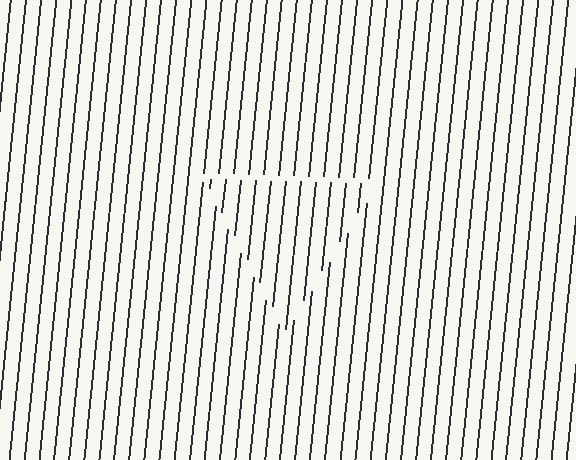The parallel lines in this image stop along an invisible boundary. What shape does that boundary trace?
An illusory triangle. The interior of the shape contains the same grating, shifted by half a period — the contour is defined by the phase discontinuity where line-ends from the inner and outer gratings abut.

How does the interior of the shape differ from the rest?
The interior of the shape contains the same grating, shifted by half a period — the contour is defined by the phase discontinuity where line-ends from the inner and outer gratings abut.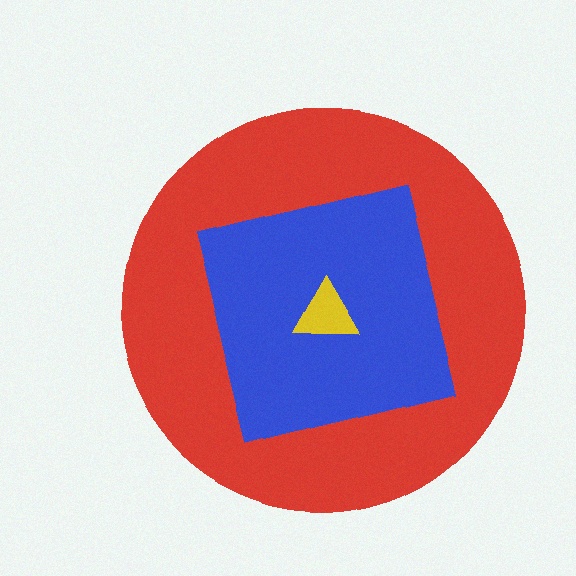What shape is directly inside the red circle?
The blue square.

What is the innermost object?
The yellow triangle.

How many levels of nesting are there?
3.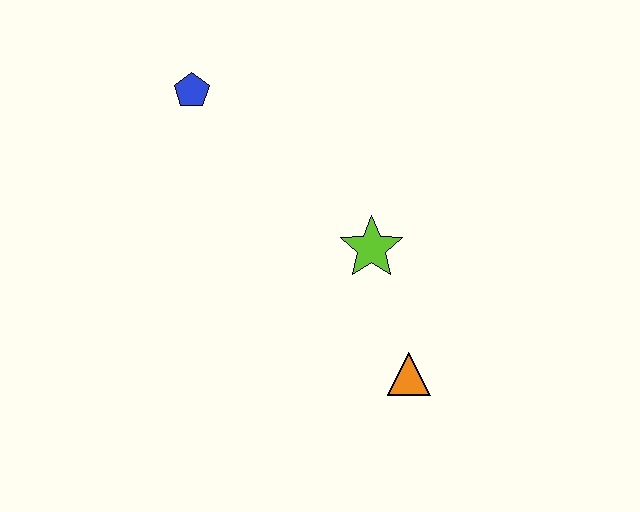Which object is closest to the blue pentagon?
The lime star is closest to the blue pentagon.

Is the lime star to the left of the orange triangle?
Yes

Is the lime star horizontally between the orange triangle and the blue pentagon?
Yes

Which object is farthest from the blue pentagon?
The orange triangle is farthest from the blue pentagon.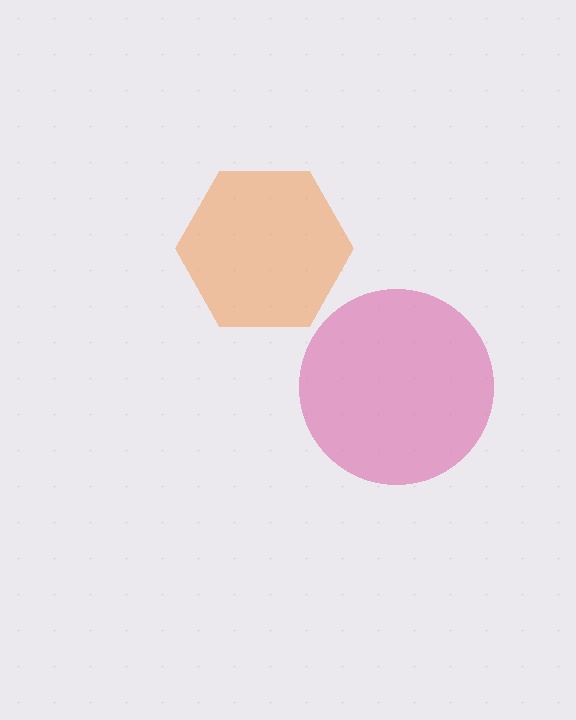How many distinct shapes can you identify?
There are 2 distinct shapes: an orange hexagon, a pink circle.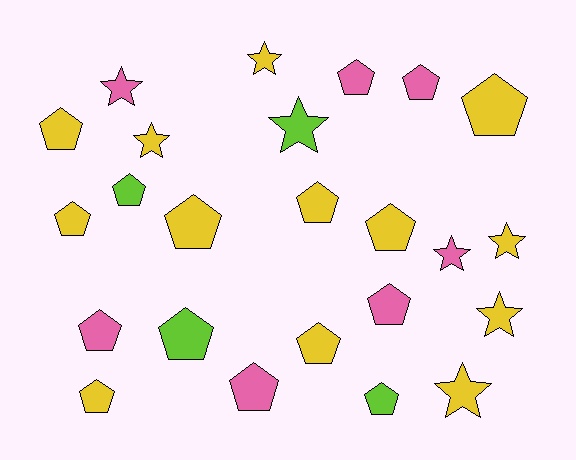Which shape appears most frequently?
Pentagon, with 16 objects.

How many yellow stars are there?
There are 5 yellow stars.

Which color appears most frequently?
Yellow, with 13 objects.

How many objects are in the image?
There are 24 objects.